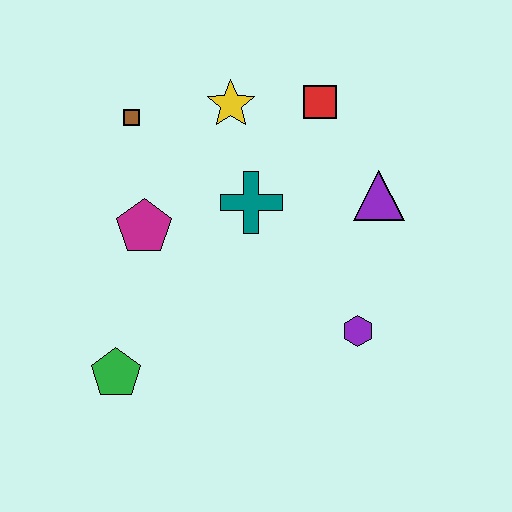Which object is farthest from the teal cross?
The green pentagon is farthest from the teal cross.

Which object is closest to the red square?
The yellow star is closest to the red square.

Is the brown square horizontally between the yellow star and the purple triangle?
No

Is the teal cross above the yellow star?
No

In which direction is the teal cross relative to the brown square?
The teal cross is to the right of the brown square.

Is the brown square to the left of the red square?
Yes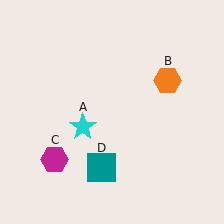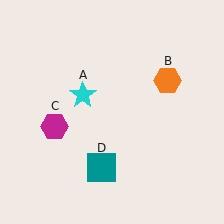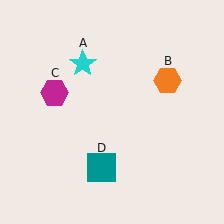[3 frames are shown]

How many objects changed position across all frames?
2 objects changed position: cyan star (object A), magenta hexagon (object C).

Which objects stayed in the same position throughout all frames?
Orange hexagon (object B) and teal square (object D) remained stationary.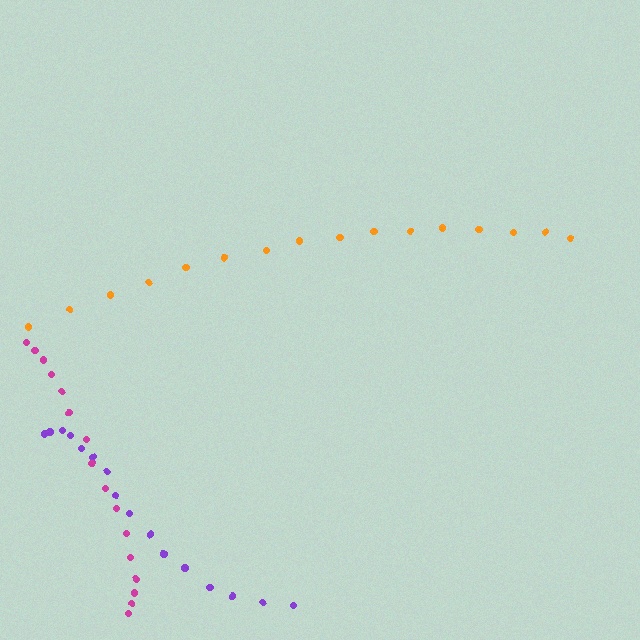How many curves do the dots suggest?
There are 3 distinct paths.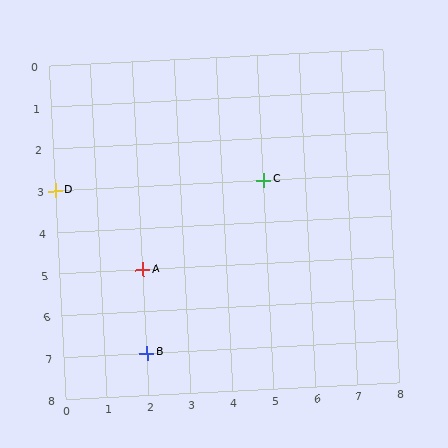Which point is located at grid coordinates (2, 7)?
Point B is at (2, 7).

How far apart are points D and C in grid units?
Points D and C are 5 columns apart.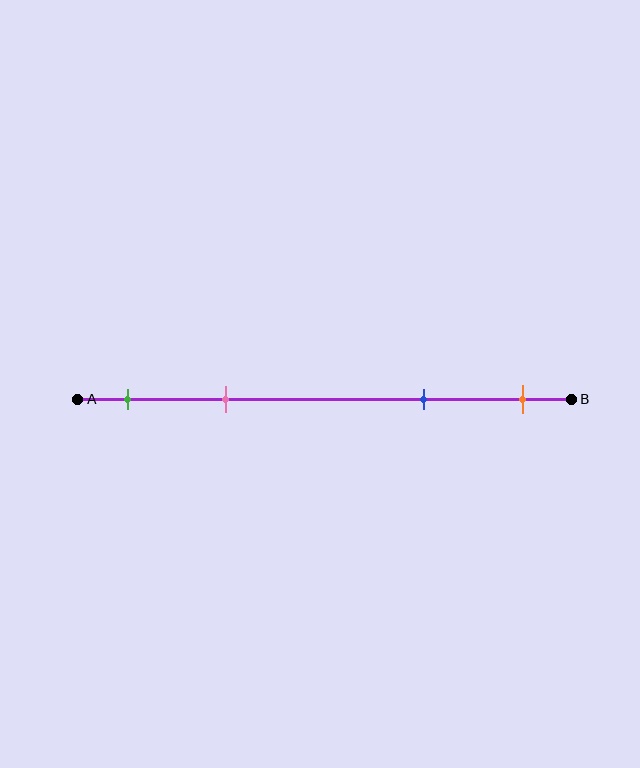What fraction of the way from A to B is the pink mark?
The pink mark is approximately 30% (0.3) of the way from A to B.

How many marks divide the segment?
There are 4 marks dividing the segment.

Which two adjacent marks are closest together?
The green and pink marks are the closest adjacent pair.